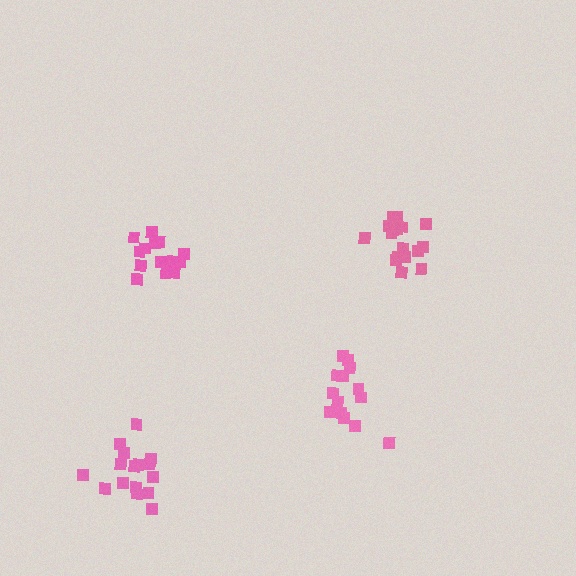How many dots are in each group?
Group 1: 14 dots, Group 2: 17 dots, Group 3: 14 dots, Group 4: 16 dots (61 total).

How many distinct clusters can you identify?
There are 4 distinct clusters.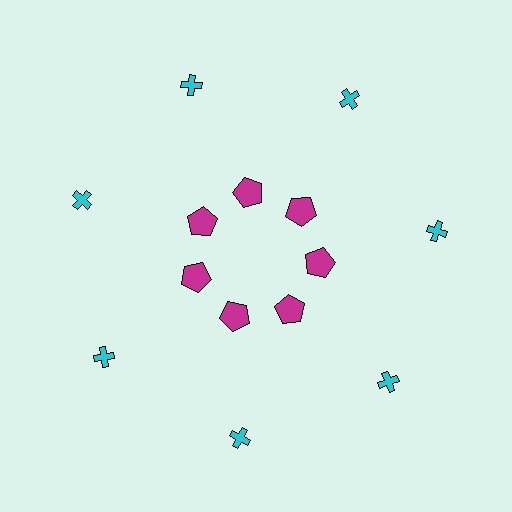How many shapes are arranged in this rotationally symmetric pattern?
There are 14 shapes, arranged in 7 groups of 2.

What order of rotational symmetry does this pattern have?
This pattern has 7-fold rotational symmetry.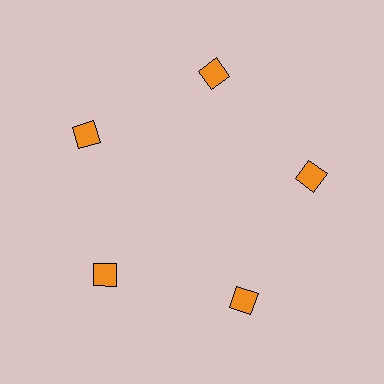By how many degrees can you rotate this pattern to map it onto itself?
The pattern maps onto itself every 72 degrees of rotation.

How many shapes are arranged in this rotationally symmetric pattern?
There are 5 shapes, arranged in 5 groups of 1.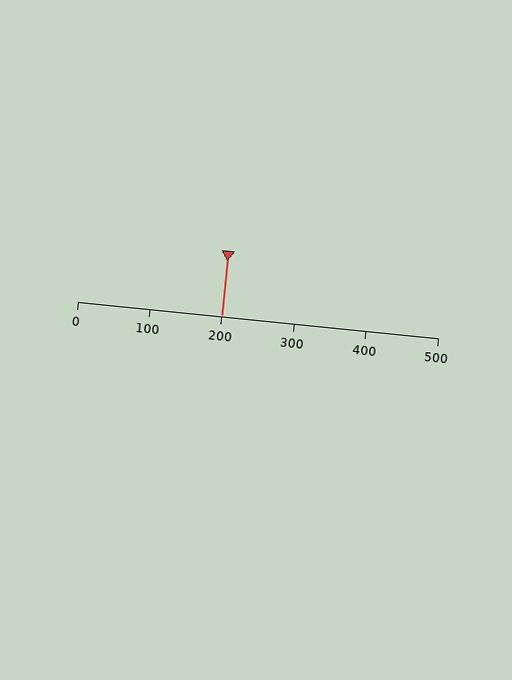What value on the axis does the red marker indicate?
The marker indicates approximately 200.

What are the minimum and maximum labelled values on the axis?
The axis runs from 0 to 500.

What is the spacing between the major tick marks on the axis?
The major ticks are spaced 100 apart.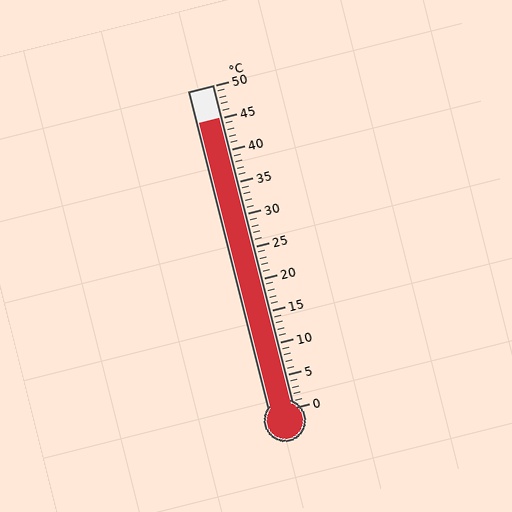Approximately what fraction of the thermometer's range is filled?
The thermometer is filled to approximately 90% of its range.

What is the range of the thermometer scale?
The thermometer scale ranges from 0°C to 50°C.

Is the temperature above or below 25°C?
The temperature is above 25°C.